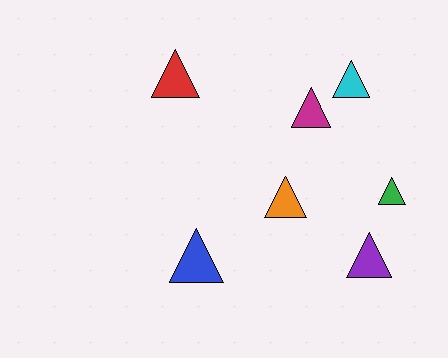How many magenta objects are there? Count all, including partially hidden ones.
There is 1 magenta object.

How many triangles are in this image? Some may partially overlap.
There are 7 triangles.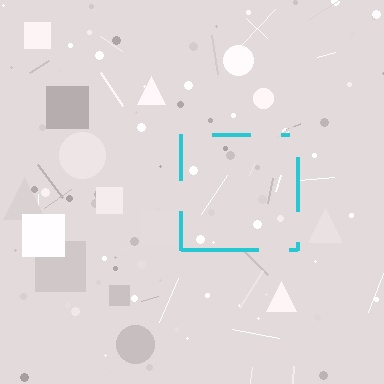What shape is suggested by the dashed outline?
The dashed outline suggests a square.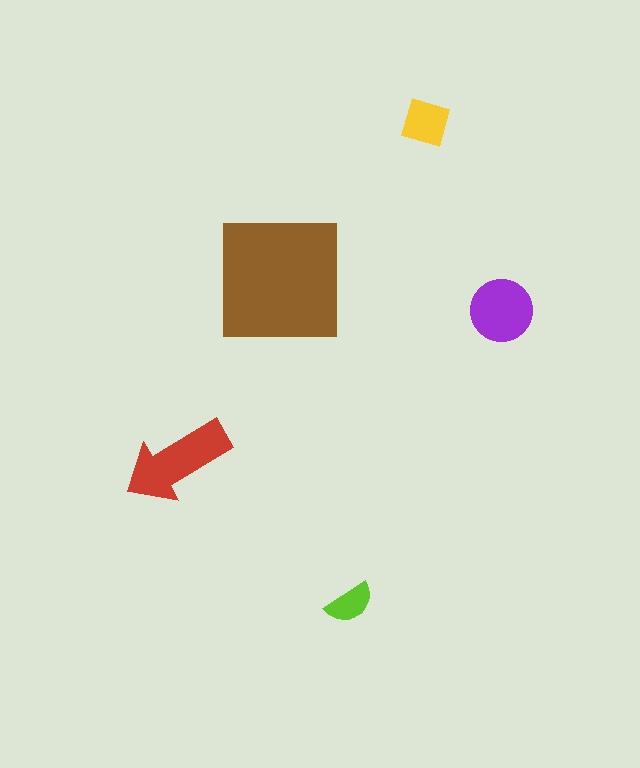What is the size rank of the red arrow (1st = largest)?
2nd.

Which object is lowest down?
The lime semicircle is bottommost.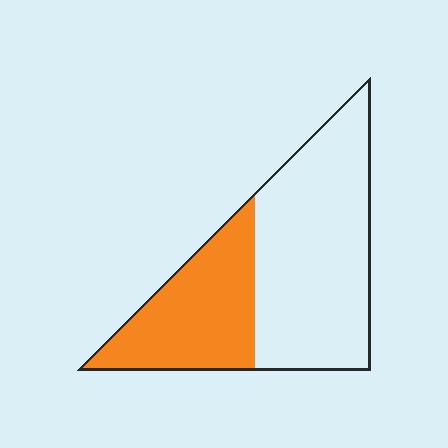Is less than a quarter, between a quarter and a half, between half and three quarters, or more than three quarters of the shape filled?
Between a quarter and a half.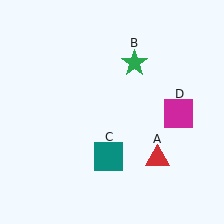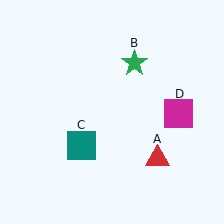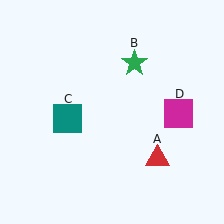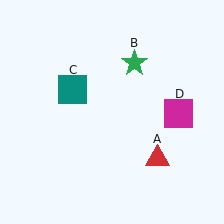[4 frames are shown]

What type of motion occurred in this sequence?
The teal square (object C) rotated clockwise around the center of the scene.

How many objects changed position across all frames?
1 object changed position: teal square (object C).